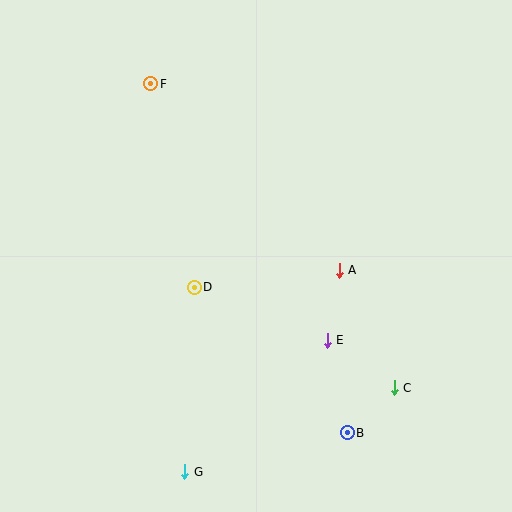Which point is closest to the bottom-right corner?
Point C is closest to the bottom-right corner.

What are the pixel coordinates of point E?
Point E is at (327, 340).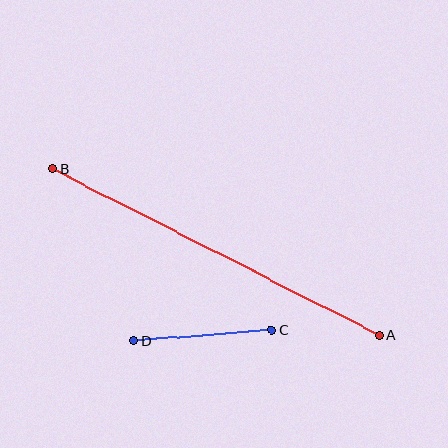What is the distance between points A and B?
The distance is approximately 366 pixels.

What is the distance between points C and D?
The distance is approximately 139 pixels.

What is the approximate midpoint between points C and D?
The midpoint is at approximately (203, 335) pixels.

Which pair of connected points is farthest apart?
Points A and B are farthest apart.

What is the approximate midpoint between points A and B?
The midpoint is at approximately (216, 252) pixels.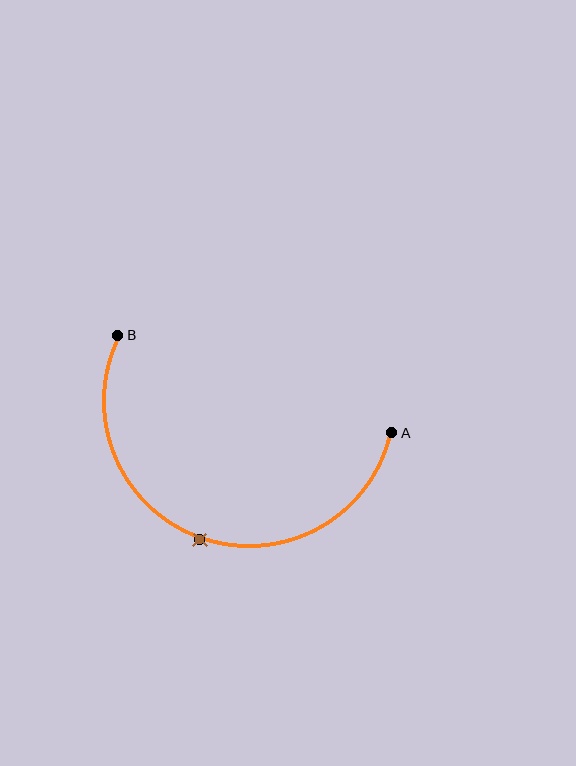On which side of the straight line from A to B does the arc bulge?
The arc bulges below the straight line connecting A and B.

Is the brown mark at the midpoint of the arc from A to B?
Yes. The brown mark lies on the arc at equal arc-length from both A and B — it is the arc midpoint.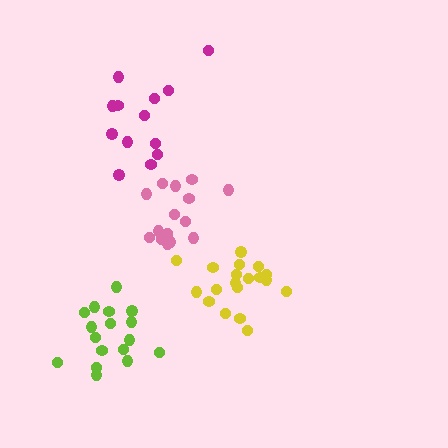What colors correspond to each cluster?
The clusters are colored: yellow, pink, magenta, lime.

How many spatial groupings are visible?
There are 4 spatial groupings.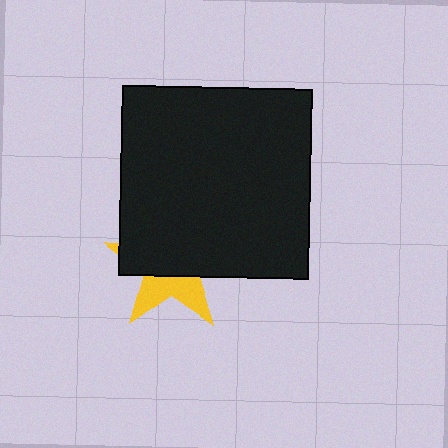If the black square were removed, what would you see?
You would see the complete yellow star.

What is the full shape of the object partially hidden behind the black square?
The partially hidden object is a yellow star.